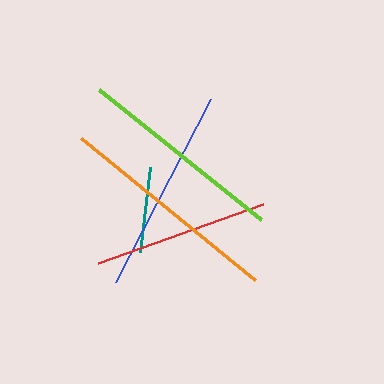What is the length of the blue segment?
The blue segment is approximately 206 pixels long.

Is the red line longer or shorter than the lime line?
The lime line is longer than the red line.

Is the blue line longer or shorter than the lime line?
The lime line is longer than the blue line.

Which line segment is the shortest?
The teal line is the shortest at approximately 86 pixels.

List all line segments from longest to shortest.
From longest to shortest: orange, lime, blue, red, teal.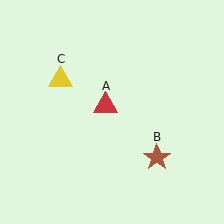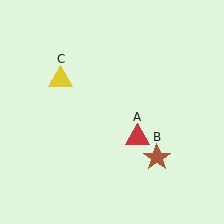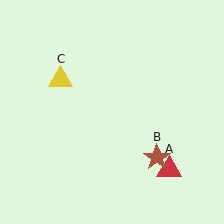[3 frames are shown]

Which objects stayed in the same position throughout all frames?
Brown star (object B) and yellow triangle (object C) remained stationary.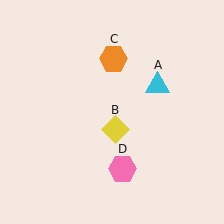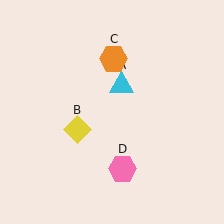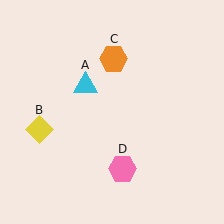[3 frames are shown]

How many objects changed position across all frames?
2 objects changed position: cyan triangle (object A), yellow diamond (object B).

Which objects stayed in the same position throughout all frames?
Orange hexagon (object C) and pink hexagon (object D) remained stationary.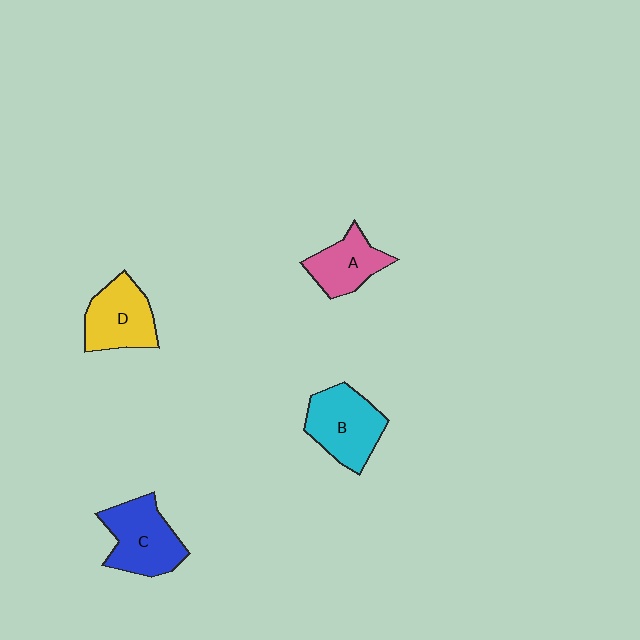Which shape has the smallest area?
Shape A (pink).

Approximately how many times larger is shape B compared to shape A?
Approximately 1.4 times.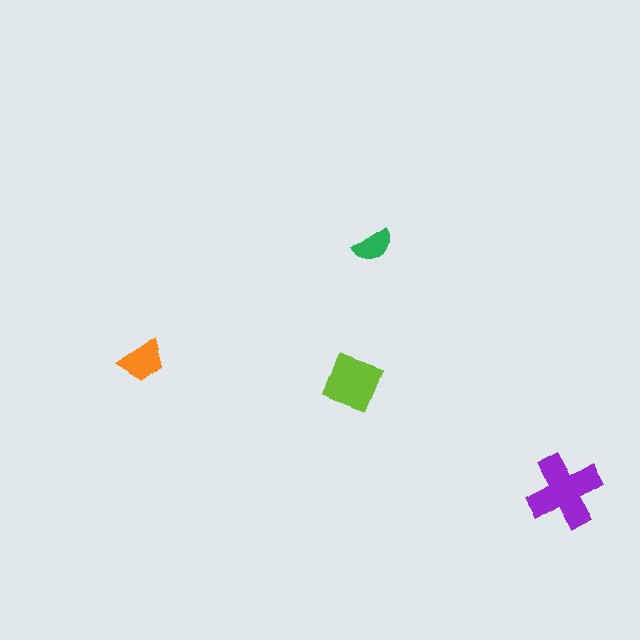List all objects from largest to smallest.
The purple cross, the lime diamond, the orange trapezoid, the green semicircle.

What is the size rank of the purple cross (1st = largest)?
1st.